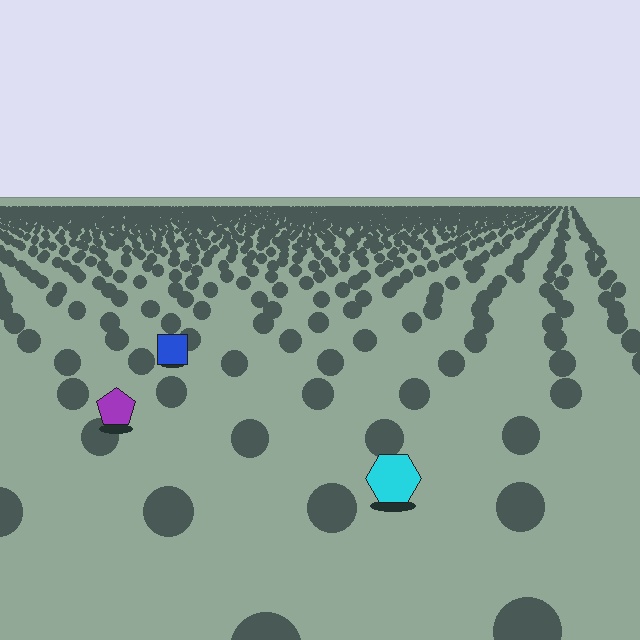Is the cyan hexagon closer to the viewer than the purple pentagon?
Yes. The cyan hexagon is closer — you can tell from the texture gradient: the ground texture is coarser near it.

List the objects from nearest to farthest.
From nearest to farthest: the cyan hexagon, the purple pentagon, the blue square.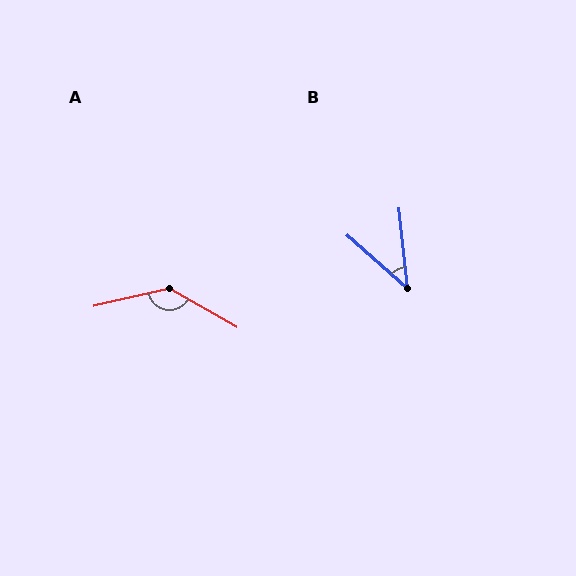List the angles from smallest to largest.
B (42°), A (137°).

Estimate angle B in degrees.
Approximately 42 degrees.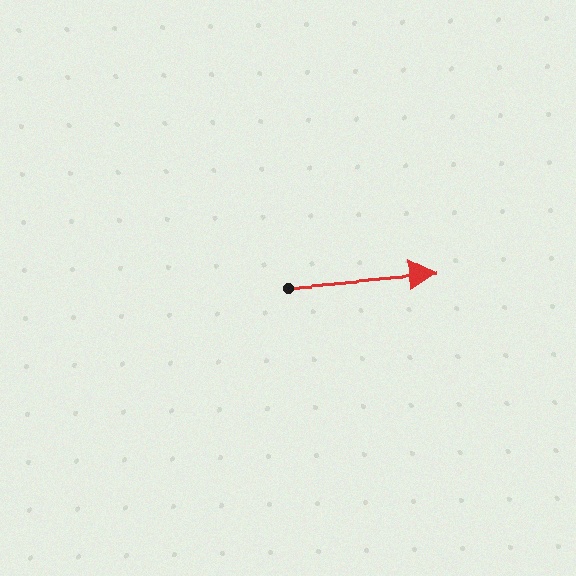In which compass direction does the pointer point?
East.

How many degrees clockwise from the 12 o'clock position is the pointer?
Approximately 85 degrees.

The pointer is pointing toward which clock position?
Roughly 3 o'clock.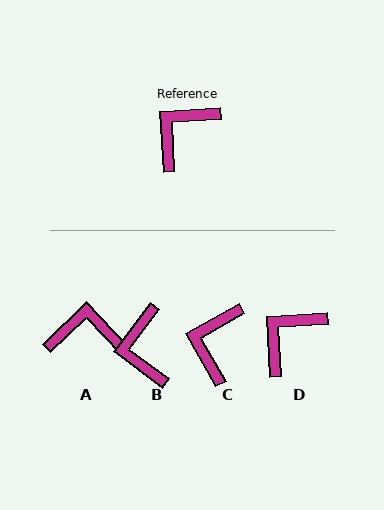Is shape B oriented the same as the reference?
No, it is off by about 50 degrees.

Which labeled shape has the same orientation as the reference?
D.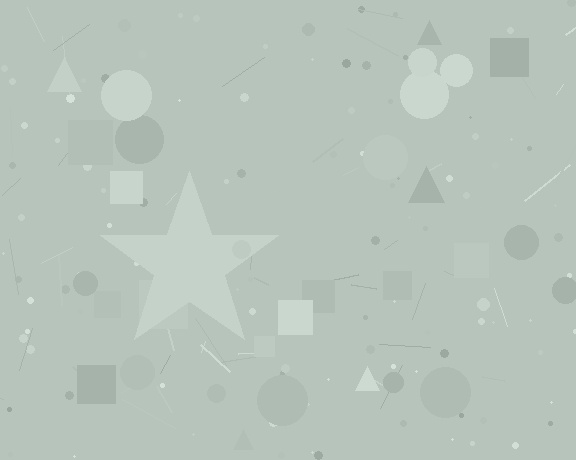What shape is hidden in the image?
A star is hidden in the image.